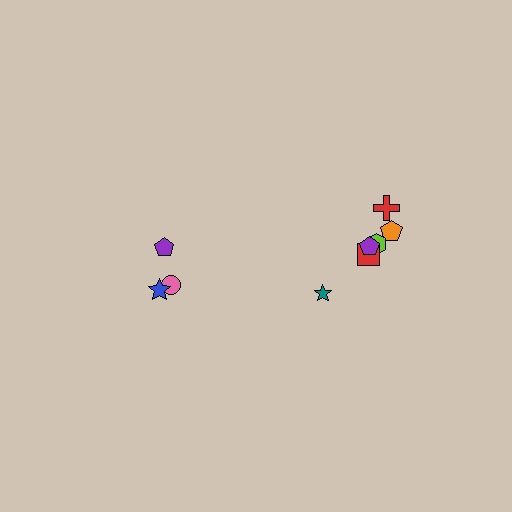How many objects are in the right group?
There are 6 objects.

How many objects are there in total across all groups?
There are 9 objects.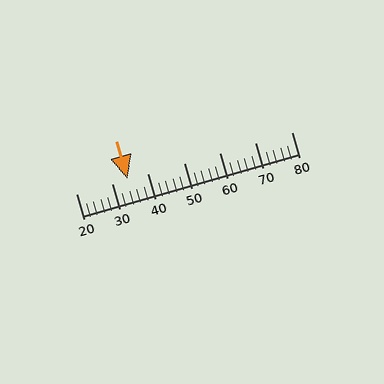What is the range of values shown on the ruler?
The ruler shows values from 20 to 80.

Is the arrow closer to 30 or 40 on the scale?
The arrow is closer to 30.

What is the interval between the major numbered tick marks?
The major tick marks are spaced 10 units apart.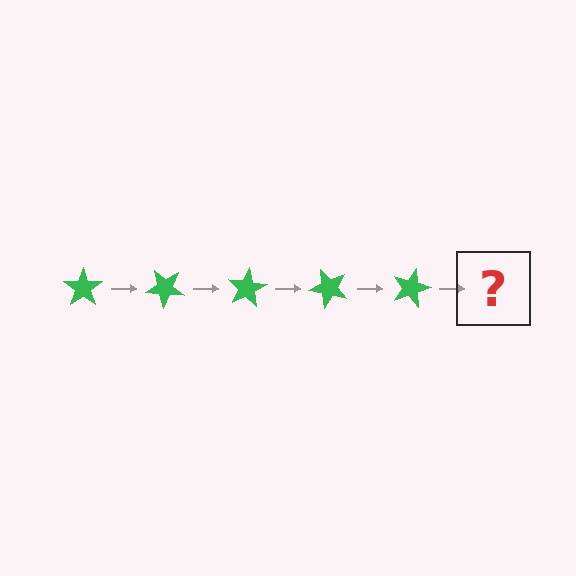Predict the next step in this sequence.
The next step is a green star rotated 200 degrees.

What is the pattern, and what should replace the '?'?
The pattern is that the star rotates 40 degrees each step. The '?' should be a green star rotated 200 degrees.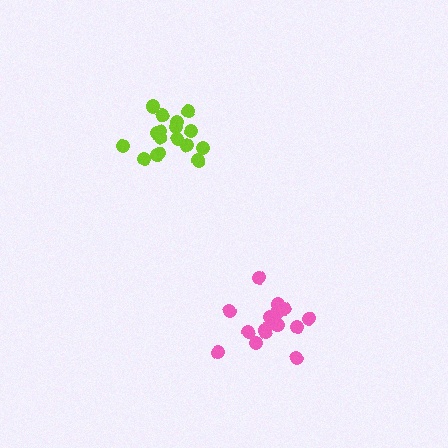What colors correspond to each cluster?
The clusters are colored: lime, pink.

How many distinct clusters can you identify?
There are 2 distinct clusters.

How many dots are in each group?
Group 1: 17 dots, Group 2: 15 dots (32 total).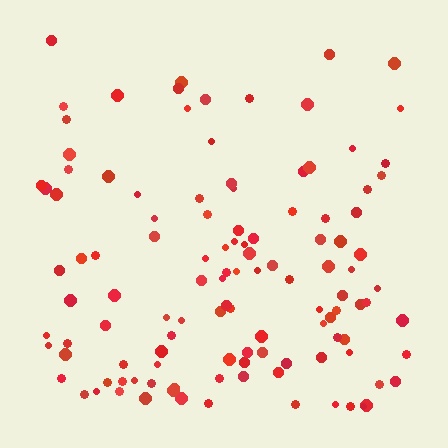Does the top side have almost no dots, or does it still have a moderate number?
Still a moderate number, just noticeably fewer than the bottom.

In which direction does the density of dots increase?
From top to bottom, with the bottom side densest.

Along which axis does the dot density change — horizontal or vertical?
Vertical.